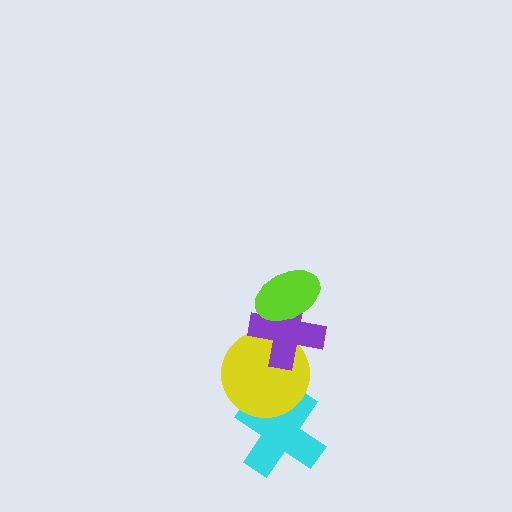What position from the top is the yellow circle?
The yellow circle is 3rd from the top.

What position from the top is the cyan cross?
The cyan cross is 4th from the top.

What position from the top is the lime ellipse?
The lime ellipse is 1st from the top.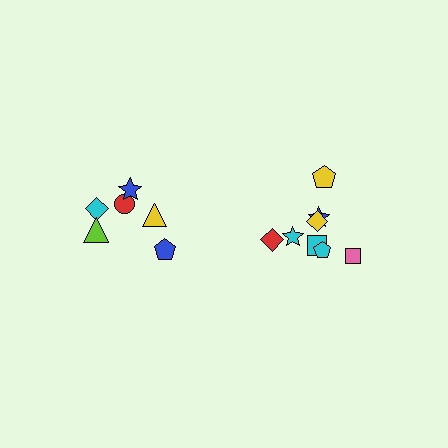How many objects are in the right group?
There are 8 objects.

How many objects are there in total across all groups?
There are 14 objects.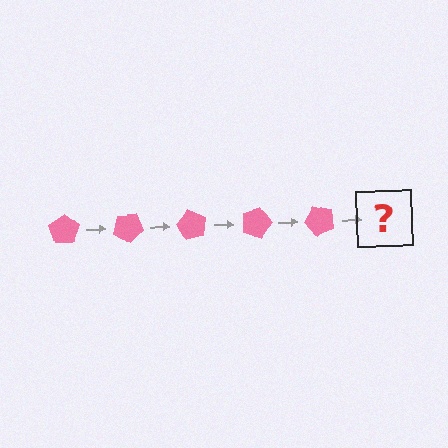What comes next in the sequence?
The next element should be a pink pentagon rotated 150 degrees.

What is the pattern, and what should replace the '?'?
The pattern is that the pentagon rotates 30 degrees each step. The '?' should be a pink pentagon rotated 150 degrees.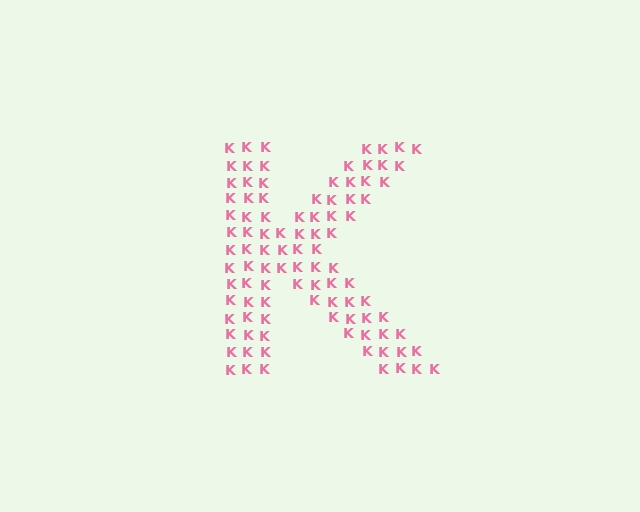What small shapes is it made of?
It is made of small letter K's.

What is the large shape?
The large shape is the letter K.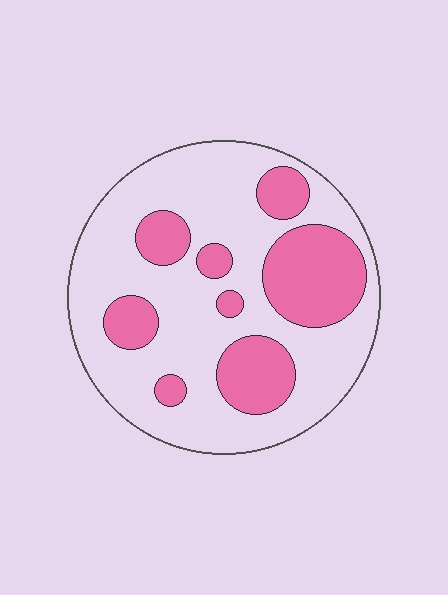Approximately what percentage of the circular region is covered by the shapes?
Approximately 30%.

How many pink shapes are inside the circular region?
8.